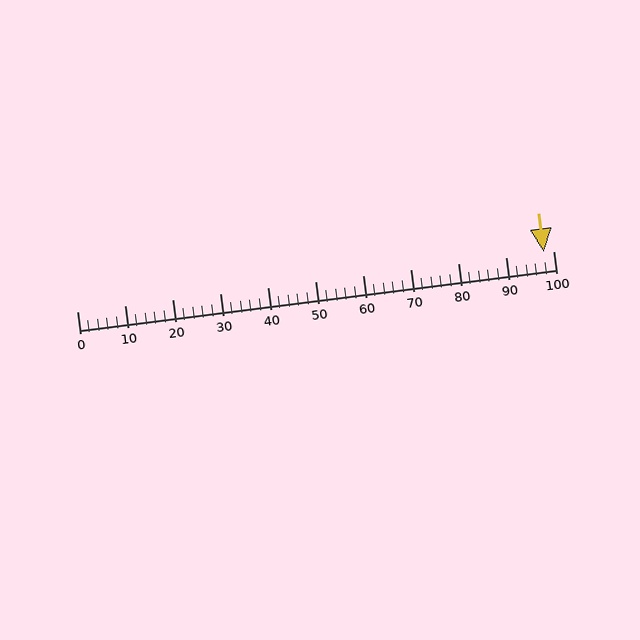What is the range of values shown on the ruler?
The ruler shows values from 0 to 100.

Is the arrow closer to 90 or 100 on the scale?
The arrow is closer to 100.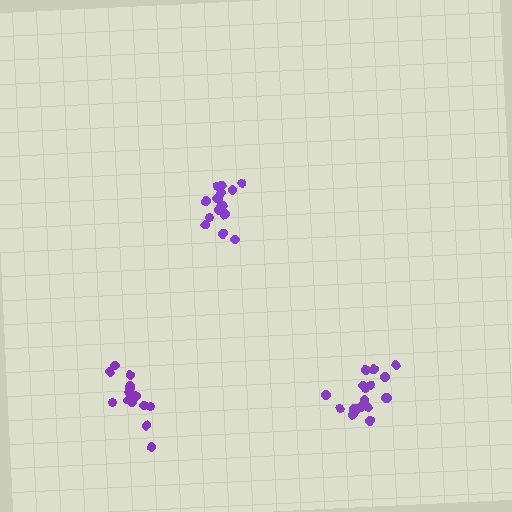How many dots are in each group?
Group 1: 15 dots, Group 2: 19 dots, Group 3: 14 dots (48 total).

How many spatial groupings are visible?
There are 3 spatial groupings.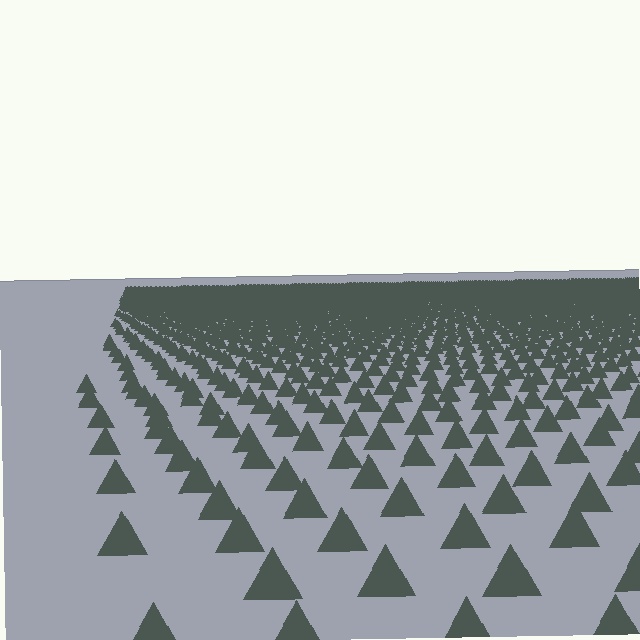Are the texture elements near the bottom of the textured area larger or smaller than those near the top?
Larger. Near the bottom, elements are closer to the viewer and appear at a bigger on-screen size.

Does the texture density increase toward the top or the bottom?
Density increases toward the top.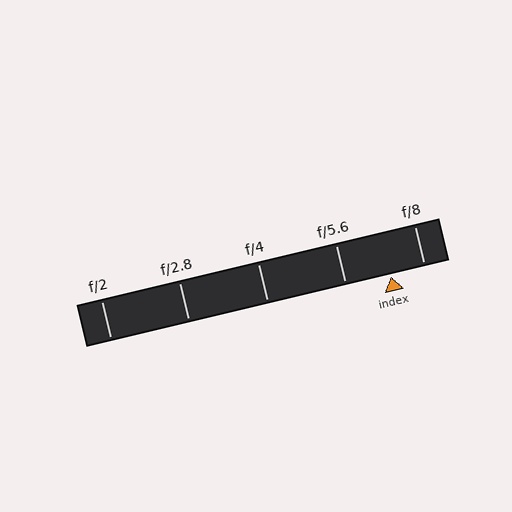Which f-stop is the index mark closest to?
The index mark is closest to f/8.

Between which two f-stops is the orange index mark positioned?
The index mark is between f/5.6 and f/8.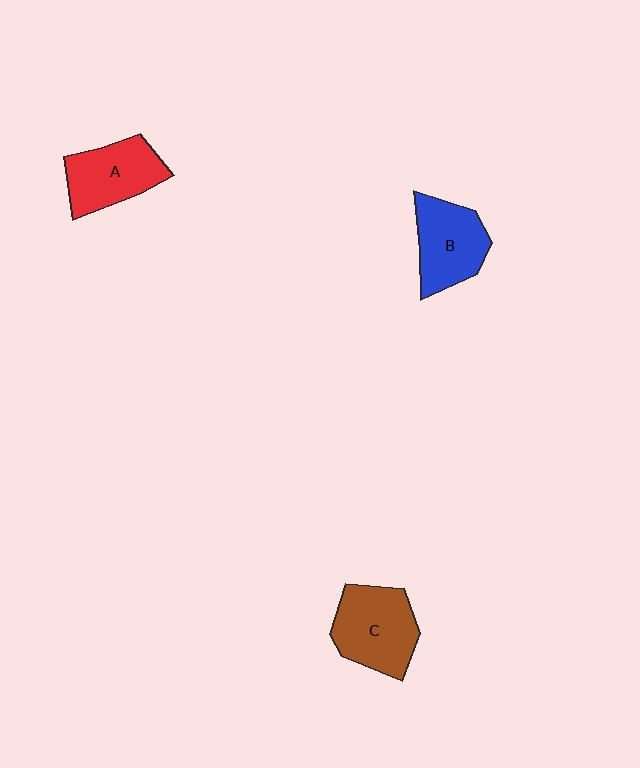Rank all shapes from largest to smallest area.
From largest to smallest: C (brown), A (red), B (blue).